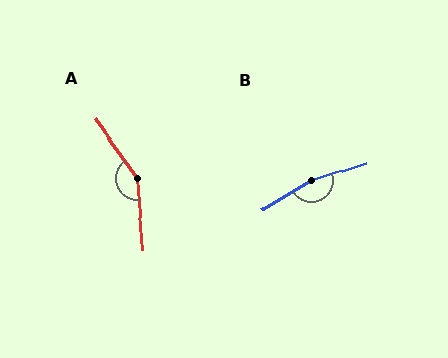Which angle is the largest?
B, at approximately 165 degrees.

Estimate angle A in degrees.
Approximately 149 degrees.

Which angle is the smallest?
A, at approximately 149 degrees.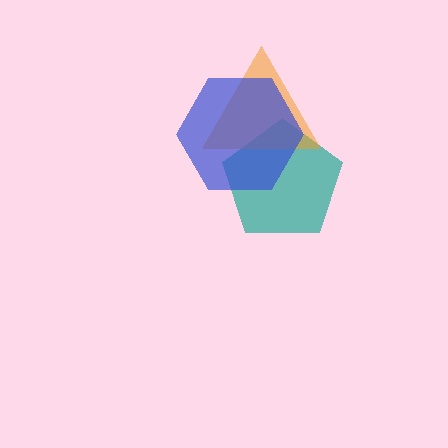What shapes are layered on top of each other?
The layered shapes are: a teal pentagon, an orange triangle, a blue hexagon.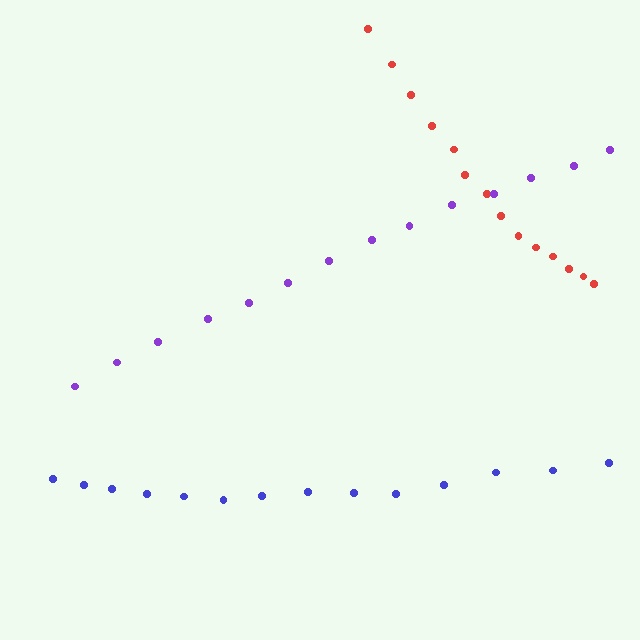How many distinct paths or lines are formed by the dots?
There are 3 distinct paths.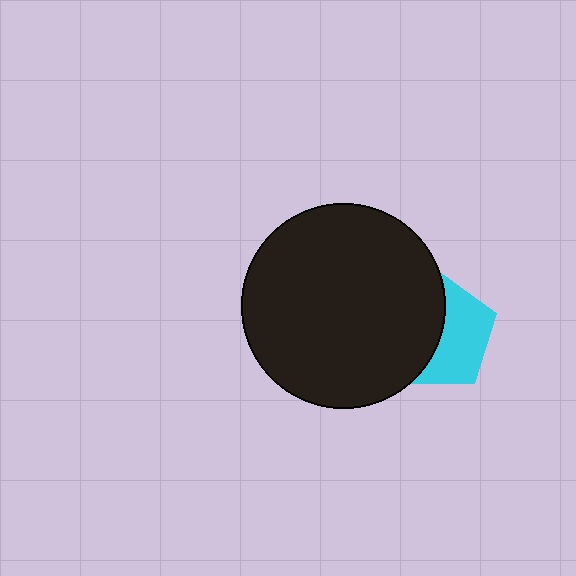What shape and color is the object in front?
The object in front is a black circle.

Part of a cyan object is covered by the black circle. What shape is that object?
It is a pentagon.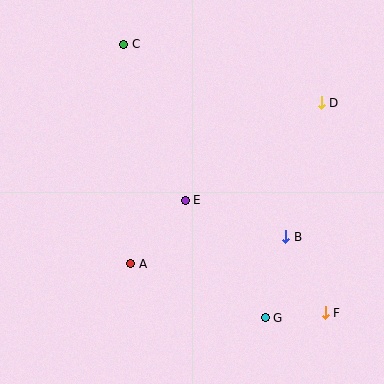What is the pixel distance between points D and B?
The distance between D and B is 139 pixels.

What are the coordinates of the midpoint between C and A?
The midpoint between C and A is at (127, 154).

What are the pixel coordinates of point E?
Point E is at (185, 200).